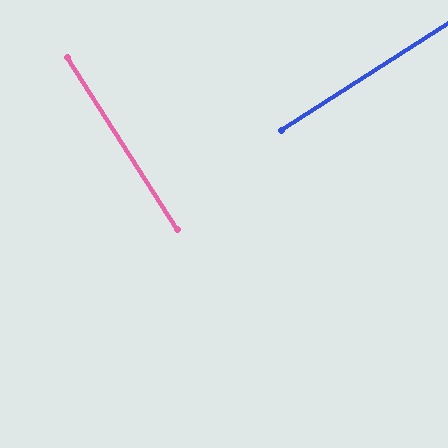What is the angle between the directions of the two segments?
Approximately 90 degrees.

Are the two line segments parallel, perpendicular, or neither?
Perpendicular — they meet at approximately 90°.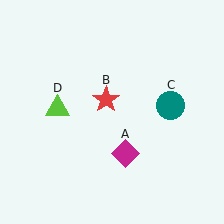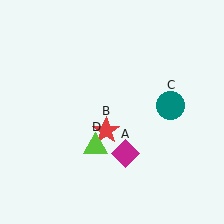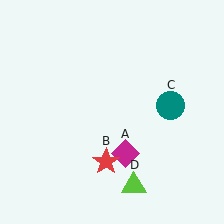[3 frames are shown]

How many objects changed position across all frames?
2 objects changed position: red star (object B), lime triangle (object D).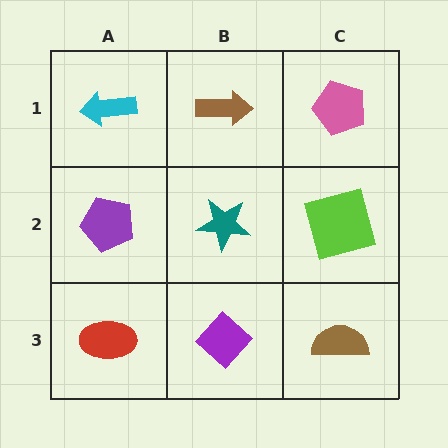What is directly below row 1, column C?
A lime square.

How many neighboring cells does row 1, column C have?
2.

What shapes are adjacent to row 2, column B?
A brown arrow (row 1, column B), a purple diamond (row 3, column B), a purple pentagon (row 2, column A), a lime square (row 2, column C).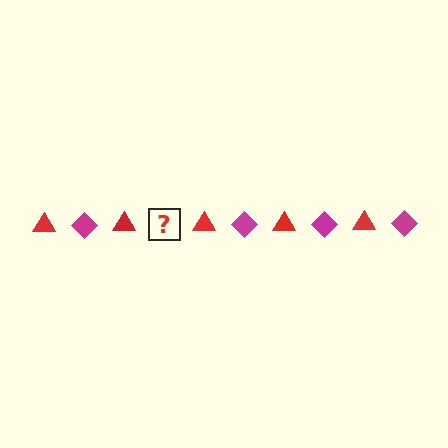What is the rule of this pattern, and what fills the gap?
The rule is that the pattern alternates between red triangle and magenta diamond. The gap should be filled with a magenta diamond.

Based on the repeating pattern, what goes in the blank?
The blank should be a magenta diamond.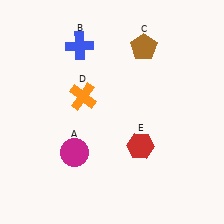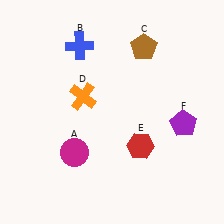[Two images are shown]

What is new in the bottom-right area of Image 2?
A purple pentagon (F) was added in the bottom-right area of Image 2.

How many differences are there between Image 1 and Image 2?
There is 1 difference between the two images.